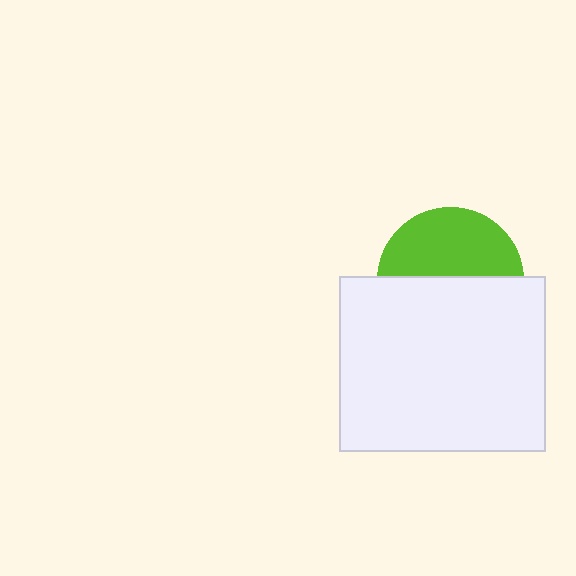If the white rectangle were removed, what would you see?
You would see the complete lime circle.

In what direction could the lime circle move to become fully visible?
The lime circle could move up. That would shift it out from behind the white rectangle entirely.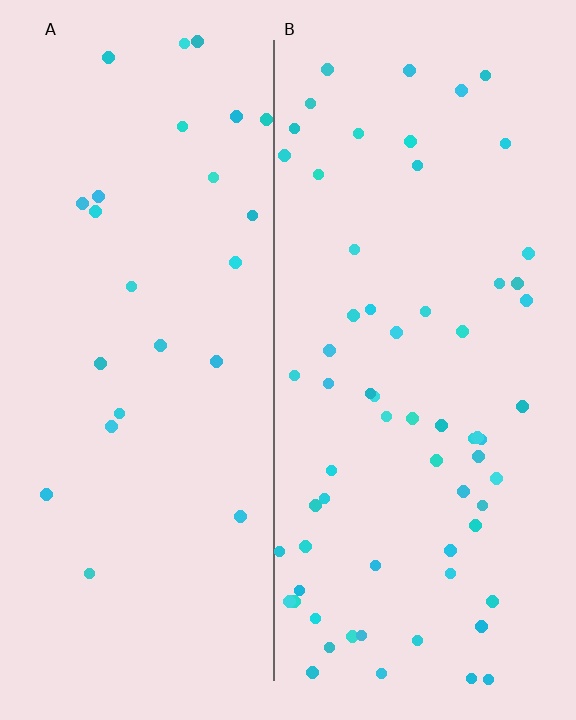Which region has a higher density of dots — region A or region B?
B (the right).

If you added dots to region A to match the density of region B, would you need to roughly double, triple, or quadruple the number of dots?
Approximately triple.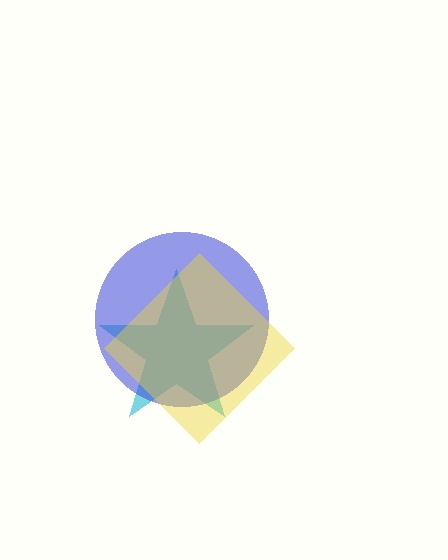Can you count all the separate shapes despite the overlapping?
Yes, there are 3 separate shapes.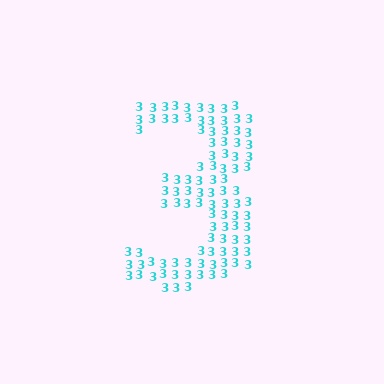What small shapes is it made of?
It is made of small digit 3's.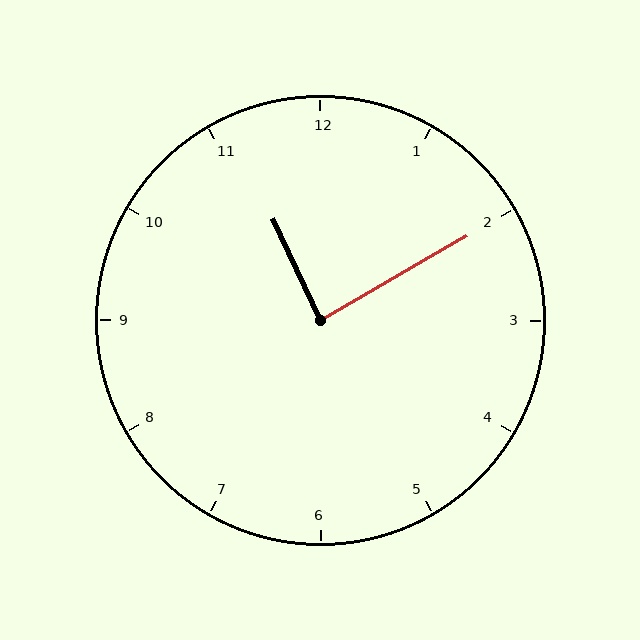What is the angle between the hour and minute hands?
Approximately 85 degrees.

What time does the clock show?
11:10.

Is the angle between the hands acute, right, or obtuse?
It is right.